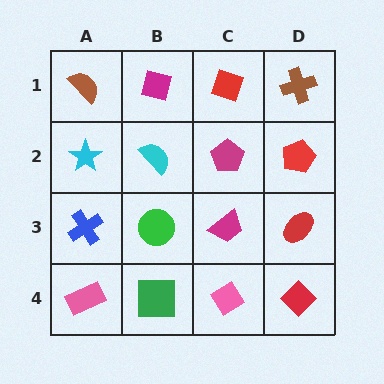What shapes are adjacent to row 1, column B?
A cyan semicircle (row 2, column B), a brown semicircle (row 1, column A), a red diamond (row 1, column C).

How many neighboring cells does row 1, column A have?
2.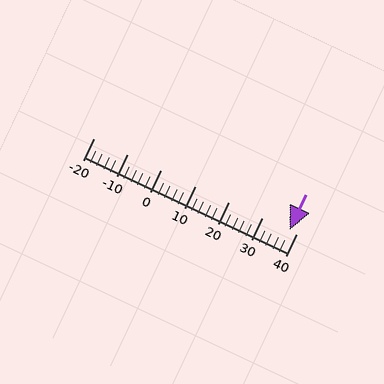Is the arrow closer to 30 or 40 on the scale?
The arrow is closer to 40.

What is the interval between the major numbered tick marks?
The major tick marks are spaced 10 units apart.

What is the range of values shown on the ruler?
The ruler shows values from -20 to 40.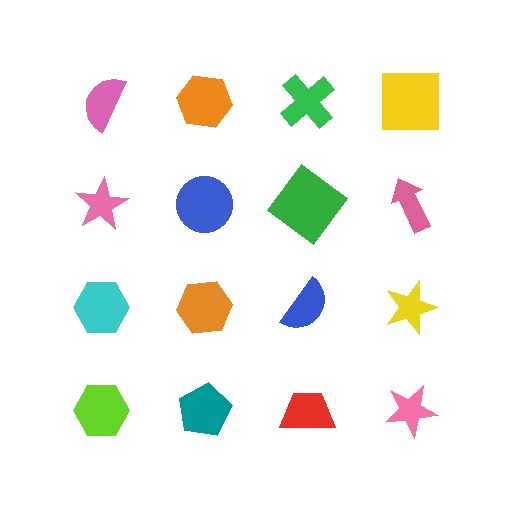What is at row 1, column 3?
A green cross.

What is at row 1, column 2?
An orange hexagon.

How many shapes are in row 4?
4 shapes.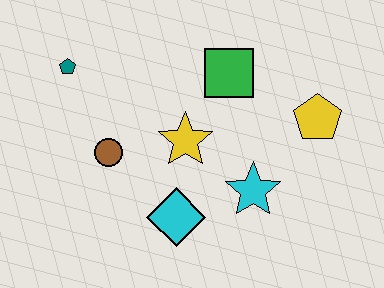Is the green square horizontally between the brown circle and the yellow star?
No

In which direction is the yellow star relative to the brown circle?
The yellow star is to the right of the brown circle.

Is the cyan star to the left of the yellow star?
No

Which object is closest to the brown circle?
The yellow star is closest to the brown circle.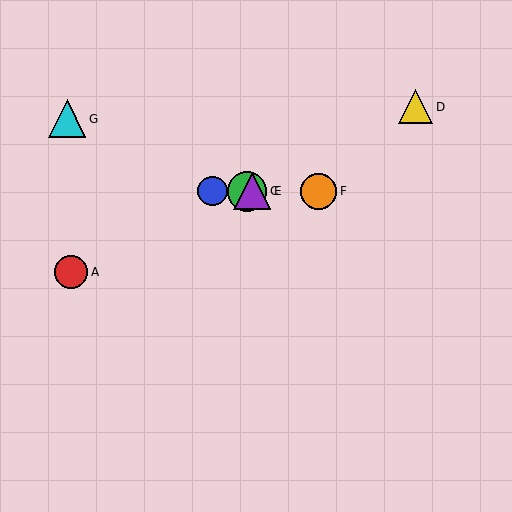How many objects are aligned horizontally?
4 objects (B, C, E, F) are aligned horizontally.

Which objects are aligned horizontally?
Objects B, C, E, F are aligned horizontally.